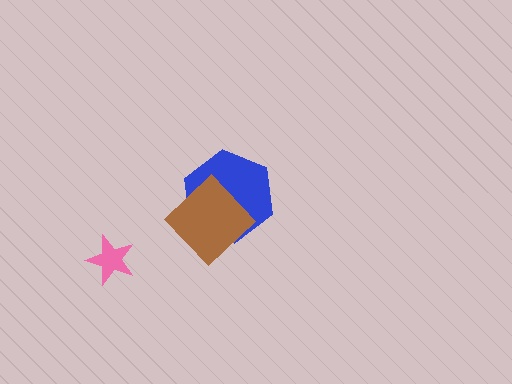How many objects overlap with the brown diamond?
1 object overlaps with the brown diamond.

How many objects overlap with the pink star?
0 objects overlap with the pink star.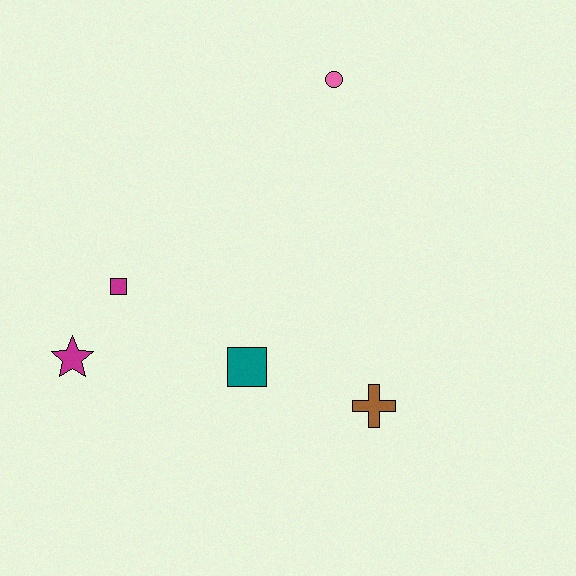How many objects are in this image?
There are 5 objects.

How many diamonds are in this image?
There are no diamonds.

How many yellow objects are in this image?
There are no yellow objects.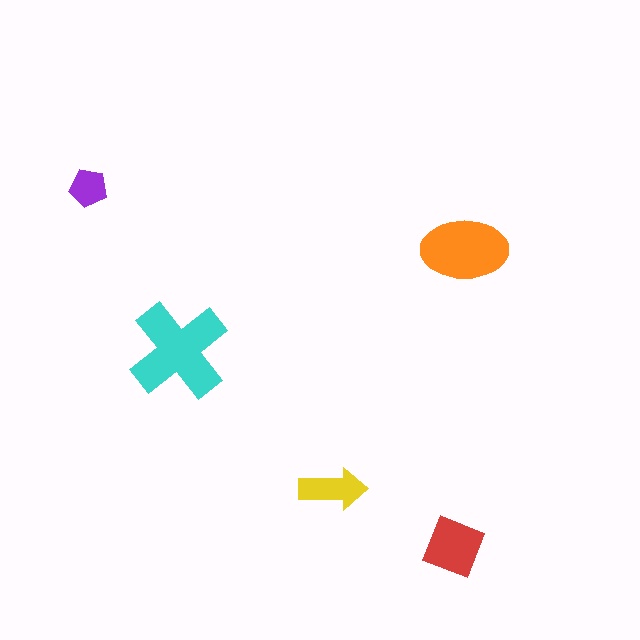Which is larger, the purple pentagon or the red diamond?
The red diamond.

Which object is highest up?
The purple pentagon is topmost.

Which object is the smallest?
The purple pentagon.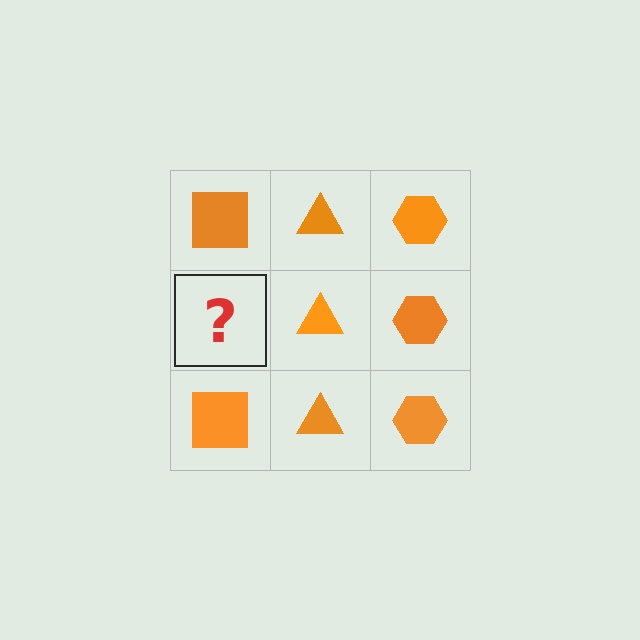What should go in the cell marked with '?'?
The missing cell should contain an orange square.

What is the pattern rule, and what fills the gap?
The rule is that each column has a consistent shape. The gap should be filled with an orange square.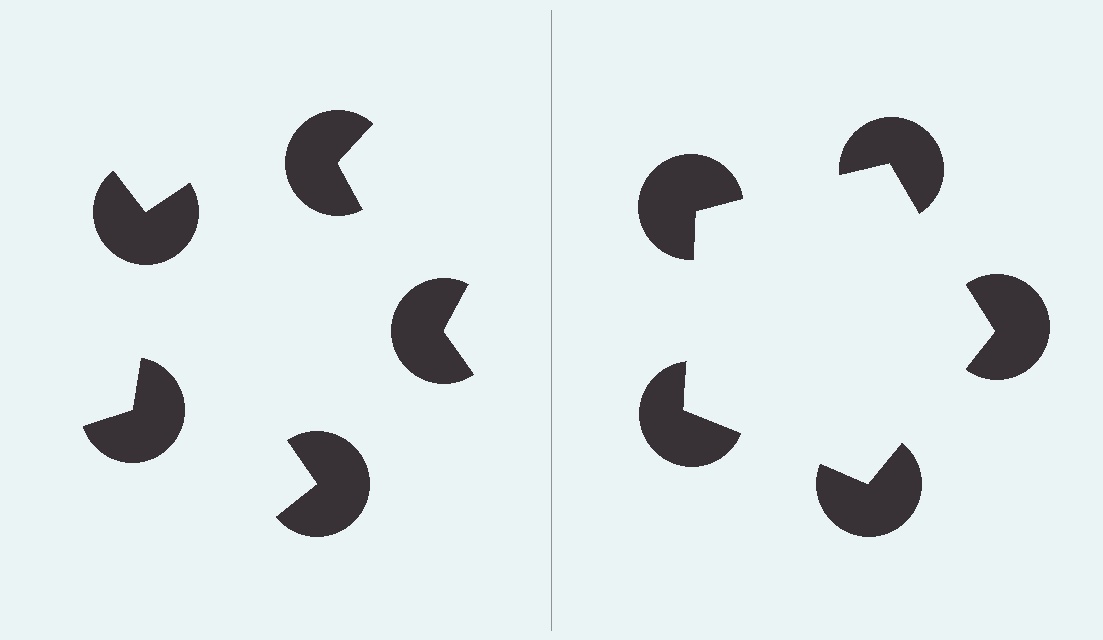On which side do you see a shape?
An illusory pentagon appears on the right side. On the left side the wedge cuts are rotated, so no coherent shape forms.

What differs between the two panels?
The pac-man discs are positioned identically on both sides; only the wedge orientations differ. On the right they align to a pentagon; on the left they are misaligned.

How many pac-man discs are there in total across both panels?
10 — 5 on each side.